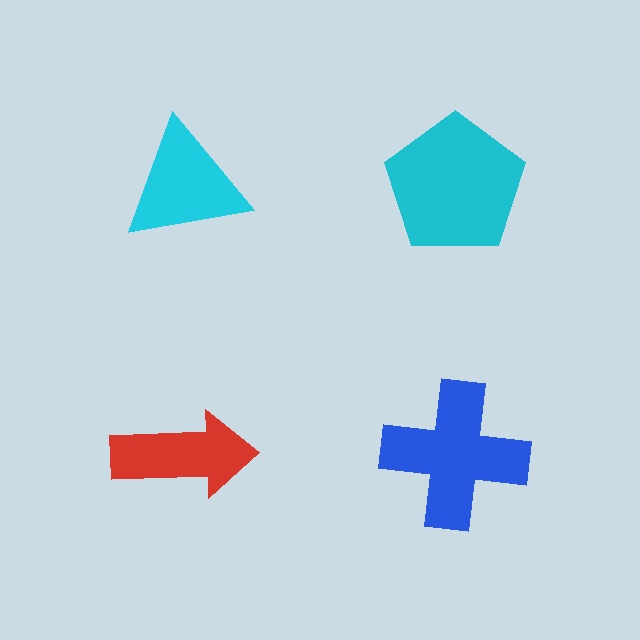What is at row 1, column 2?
A cyan pentagon.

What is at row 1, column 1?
A cyan triangle.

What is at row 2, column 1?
A red arrow.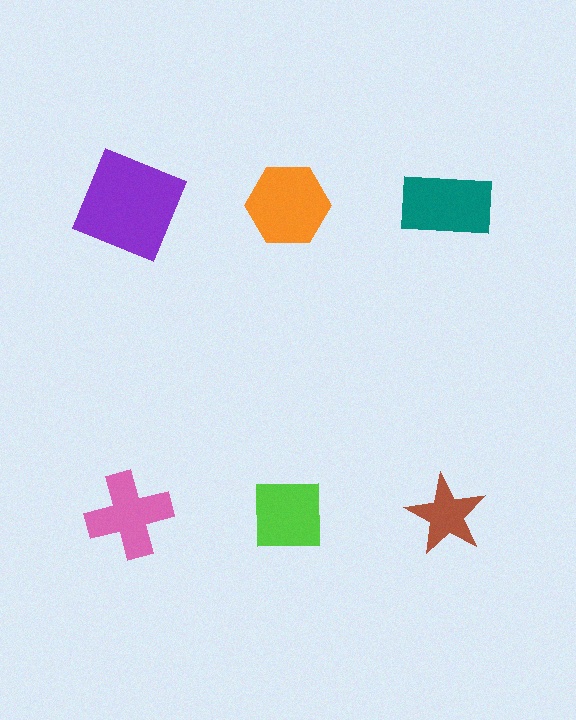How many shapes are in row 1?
3 shapes.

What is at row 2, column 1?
A pink cross.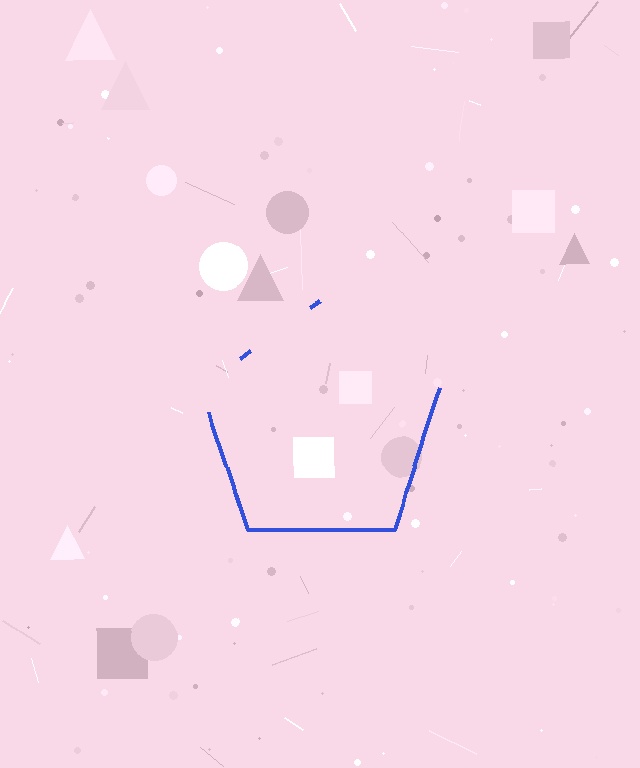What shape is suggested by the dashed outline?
The dashed outline suggests a pentagon.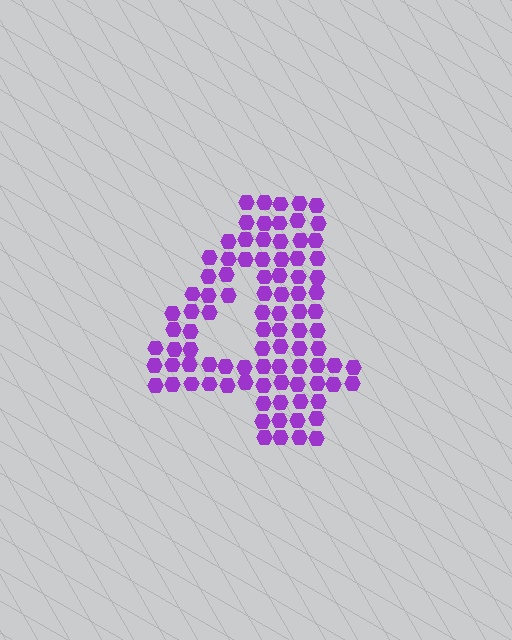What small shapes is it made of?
It is made of small hexagons.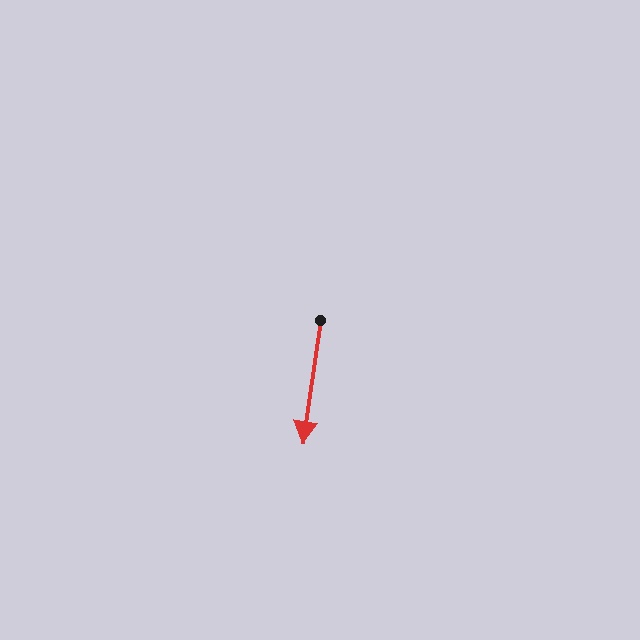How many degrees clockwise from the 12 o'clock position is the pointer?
Approximately 188 degrees.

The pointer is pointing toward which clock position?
Roughly 6 o'clock.